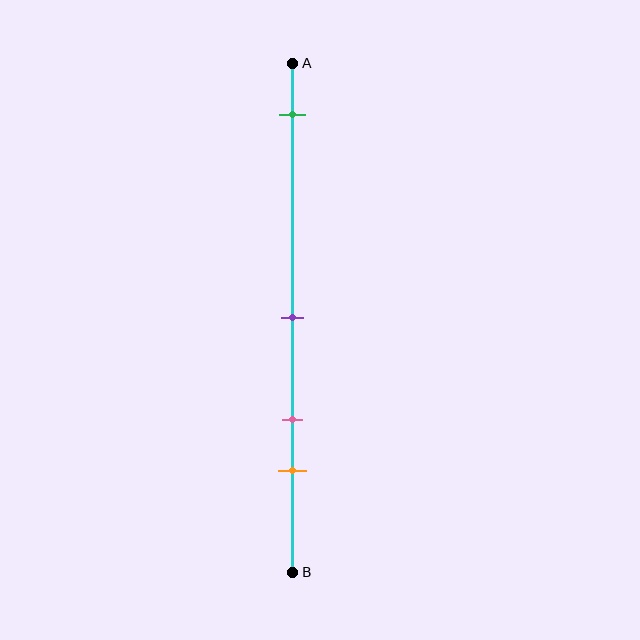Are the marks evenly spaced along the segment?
No, the marks are not evenly spaced.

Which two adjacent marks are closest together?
The pink and orange marks are the closest adjacent pair.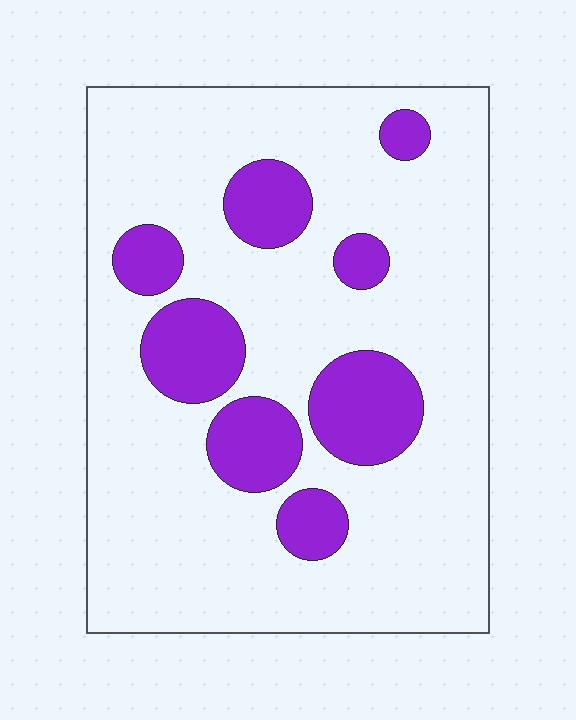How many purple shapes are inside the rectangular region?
8.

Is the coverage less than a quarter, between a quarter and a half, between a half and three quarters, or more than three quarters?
Less than a quarter.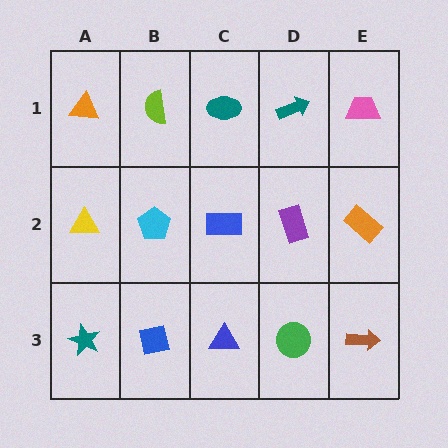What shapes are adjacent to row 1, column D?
A purple rectangle (row 2, column D), a teal ellipse (row 1, column C), a pink trapezoid (row 1, column E).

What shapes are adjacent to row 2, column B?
A lime semicircle (row 1, column B), a blue square (row 3, column B), a yellow triangle (row 2, column A), a blue rectangle (row 2, column C).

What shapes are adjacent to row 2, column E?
A pink trapezoid (row 1, column E), a brown arrow (row 3, column E), a purple rectangle (row 2, column D).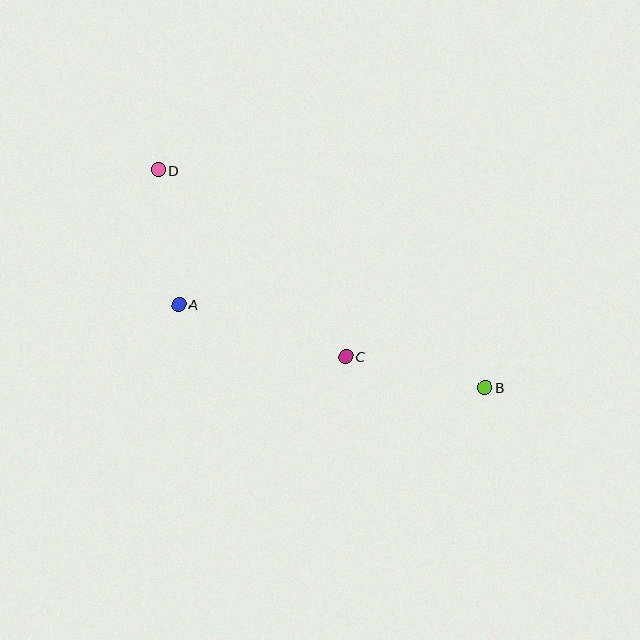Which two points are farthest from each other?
Points B and D are farthest from each other.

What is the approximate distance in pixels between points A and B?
The distance between A and B is approximately 317 pixels.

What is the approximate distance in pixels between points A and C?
The distance between A and C is approximately 175 pixels.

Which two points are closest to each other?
Points A and D are closest to each other.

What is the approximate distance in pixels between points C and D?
The distance between C and D is approximately 264 pixels.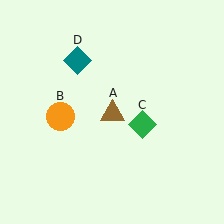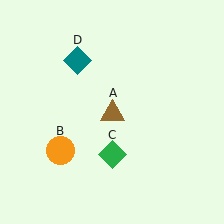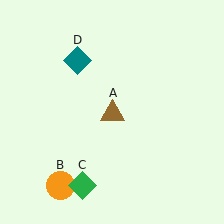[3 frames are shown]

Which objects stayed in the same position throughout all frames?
Brown triangle (object A) and teal diamond (object D) remained stationary.